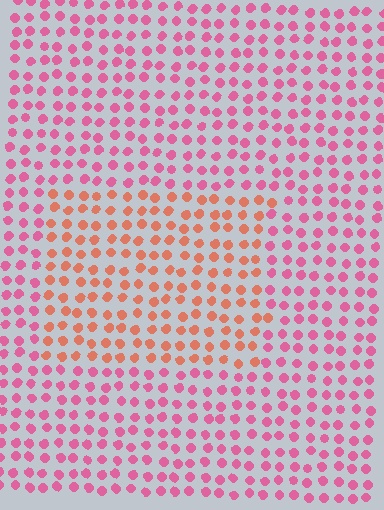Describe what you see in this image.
The image is filled with small pink elements in a uniform arrangement. A rectangle-shaped region is visible where the elements are tinted to a slightly different hue, forming a subtle color boundary.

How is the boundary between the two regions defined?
The boundary is defined purely by a slight shift in hue (about 39 degrees). Spacing, size, and orientation are identical on both sides.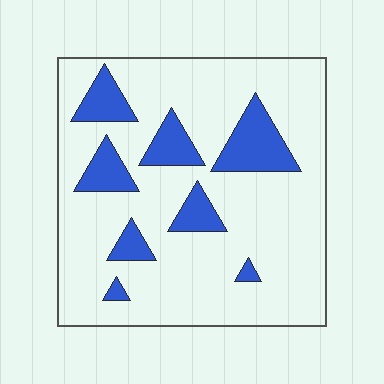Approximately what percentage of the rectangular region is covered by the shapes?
Approximately 20%.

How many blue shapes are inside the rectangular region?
8.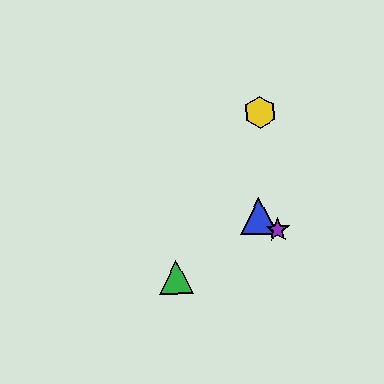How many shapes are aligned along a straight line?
3 shapes (the red triangle, the blue triangle, the purple star) are aligned along a straight line.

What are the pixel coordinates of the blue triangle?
The blue triangle is at (259, 216).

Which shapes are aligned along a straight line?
The red triangle, the blue triangle, the purple star are aligned along a straight line.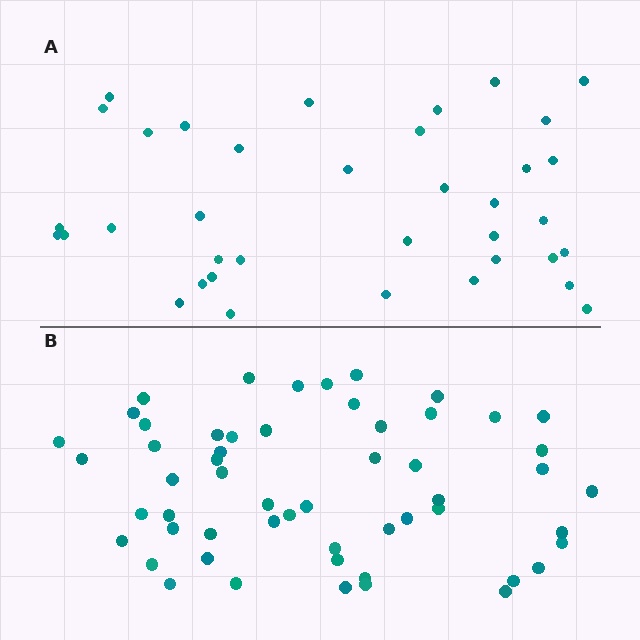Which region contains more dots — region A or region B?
Region B (the bottom region) has more dots.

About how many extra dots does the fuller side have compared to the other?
Region B has approximately 20 more dots than region A.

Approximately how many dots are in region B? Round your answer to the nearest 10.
About 60 dots. (The exact count is 55, which rounds to 60.)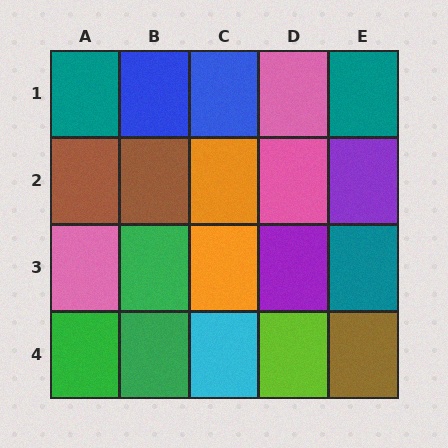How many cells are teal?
3 cells are teal.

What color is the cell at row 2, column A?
Brown.